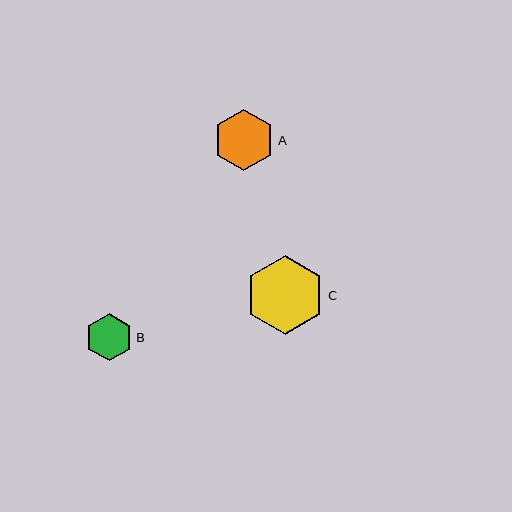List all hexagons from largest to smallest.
From largest to smallest: C, A, B.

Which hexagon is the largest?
Hexagon C is the largest with a size of approximately 79 pixels.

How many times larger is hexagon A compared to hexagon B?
Hexagon A is approximately 1.3 times the size of hexagon B.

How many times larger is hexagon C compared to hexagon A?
Hexagon C is approximately 1.3 times the size of hexagon A.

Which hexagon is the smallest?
Hexagon B is the smallest with a size of approximately 47 pixels.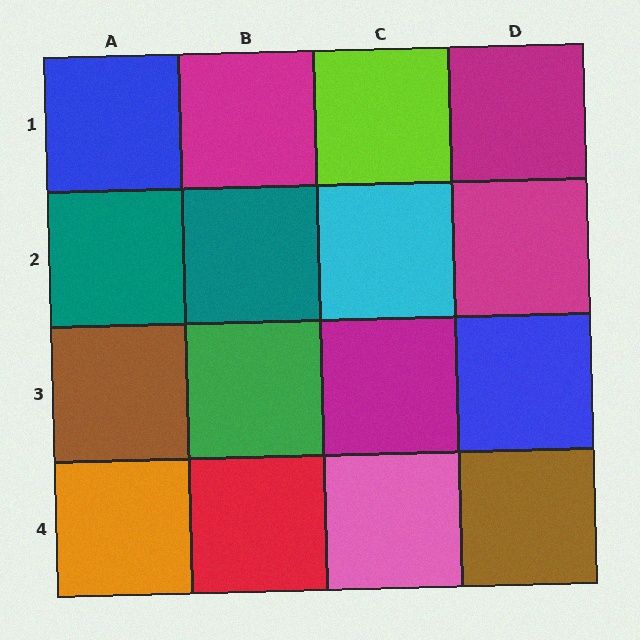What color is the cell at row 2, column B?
Teal.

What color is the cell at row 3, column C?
Magenta.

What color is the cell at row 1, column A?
Blue.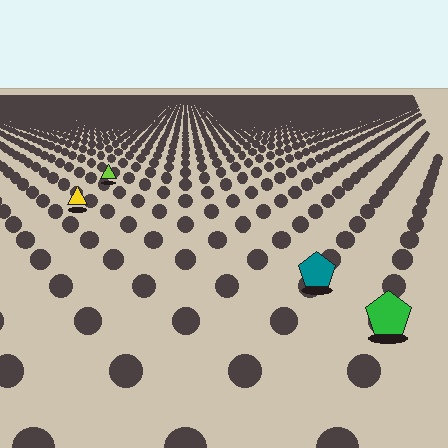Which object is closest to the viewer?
The green pentagon is closest. The texture marks near it are larger and more spread out.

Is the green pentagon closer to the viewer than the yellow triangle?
Yes. The green pentagon is closer — you can tell from the texture gradient: the ground texture is coarser near it.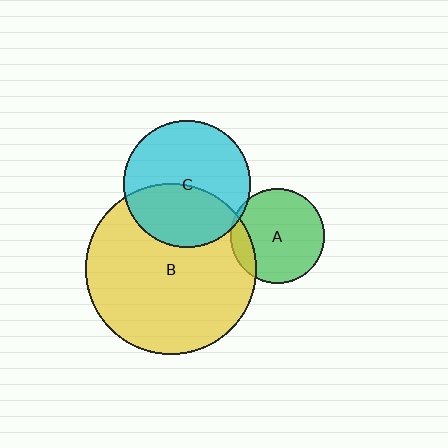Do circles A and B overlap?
Yes.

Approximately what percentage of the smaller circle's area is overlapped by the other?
Approximately 15%.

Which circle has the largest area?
Circle B (yellow).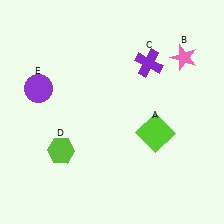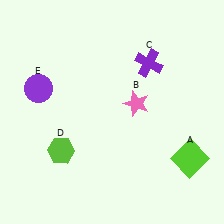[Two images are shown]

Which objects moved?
The objects that moved are: the lime square (A), the pink star (B).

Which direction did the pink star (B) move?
The pink star (B) moved left.